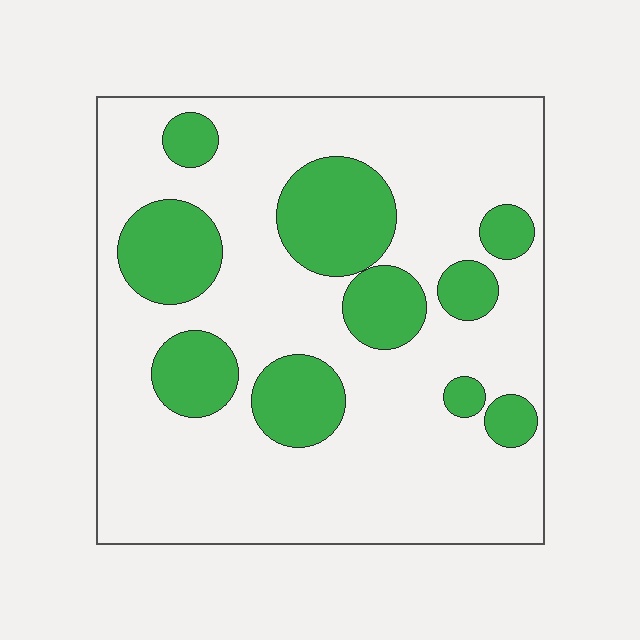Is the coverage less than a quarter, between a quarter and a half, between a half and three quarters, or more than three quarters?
Between a quarter and a half.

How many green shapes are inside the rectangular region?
10.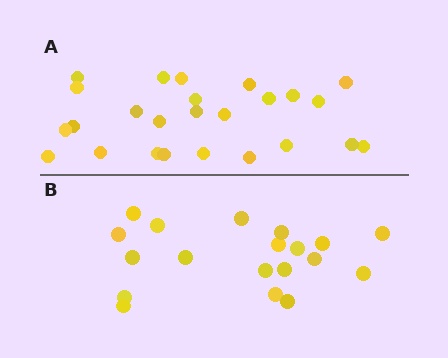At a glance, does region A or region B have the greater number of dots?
Region A (the top region) has more dots.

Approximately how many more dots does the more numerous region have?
Region A has about 6 more dots than region B.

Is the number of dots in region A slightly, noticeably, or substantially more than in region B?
Region A has noticeably more, but not dramatically so. The ratio is roughly 1.3 to 1.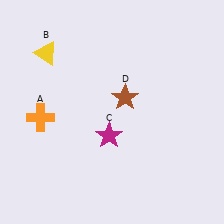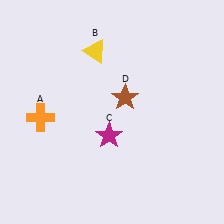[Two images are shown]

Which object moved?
The yellow triangle (B) moved right.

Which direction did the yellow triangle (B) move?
The yellow triangle (B) moved right.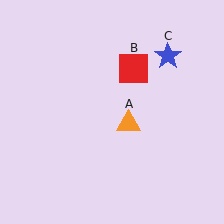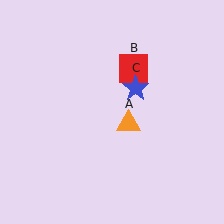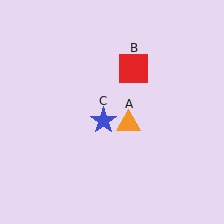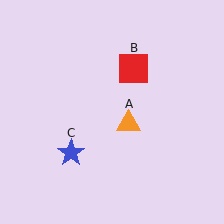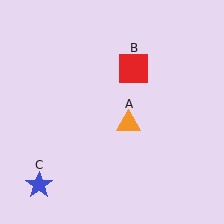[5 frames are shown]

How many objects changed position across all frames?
1 object changed position: blue star (object C).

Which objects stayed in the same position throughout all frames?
Orange triangle (object A) and red square (object B) remained stationary.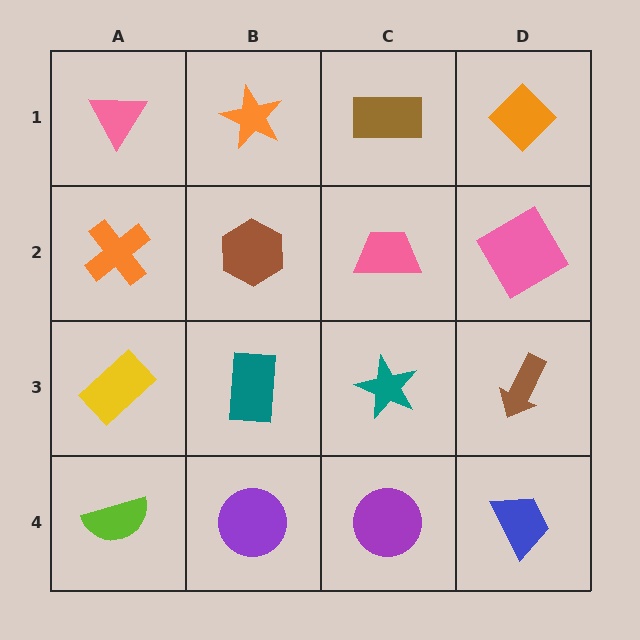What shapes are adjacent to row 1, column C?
A pink trapezoid (row 2, column C), an orange star (row 1, column B), an orange diamond (row 1, column D).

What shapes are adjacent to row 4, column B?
A teal rectangle (row 3, column B), a lime semicircle (row 4, column A), a purple circle (row 4, column C).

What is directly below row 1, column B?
A brown hexagon.